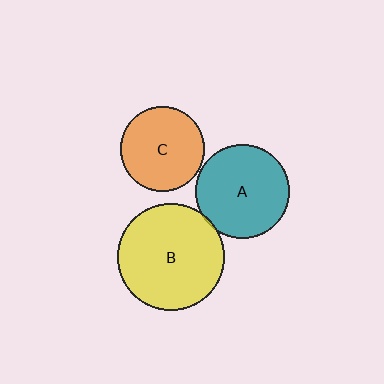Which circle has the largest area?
Circle B (yellow).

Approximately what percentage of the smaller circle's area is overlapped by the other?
Approximately 5%.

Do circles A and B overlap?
Yes.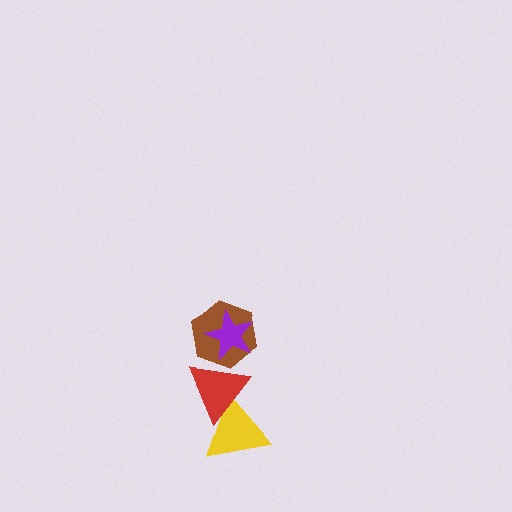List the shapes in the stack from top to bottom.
From top to bottom: the purple star, the brown hexagon, the red triangle, the yellow triangle.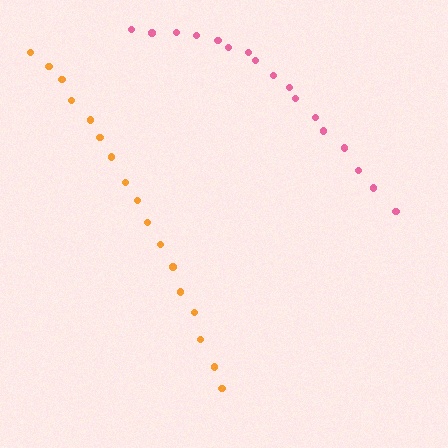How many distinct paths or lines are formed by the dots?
There are 2 distinct paths.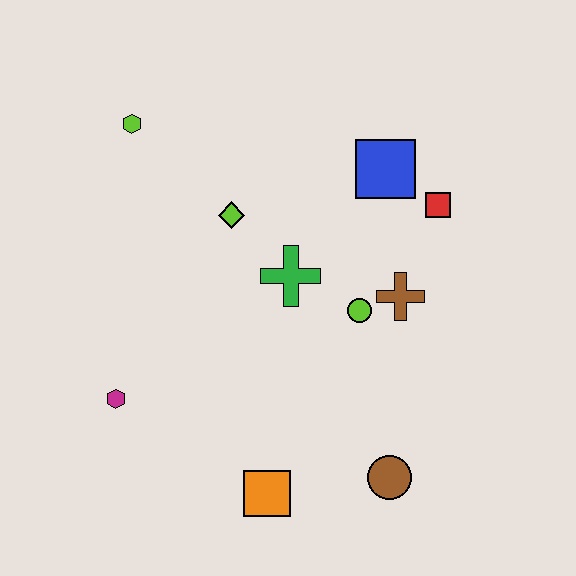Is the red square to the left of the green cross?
No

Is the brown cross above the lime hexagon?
No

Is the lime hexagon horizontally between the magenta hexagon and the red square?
Yes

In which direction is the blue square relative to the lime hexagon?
The blue square is to the right of the lime hexagon.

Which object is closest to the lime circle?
The brown cross is closest to the lime circle.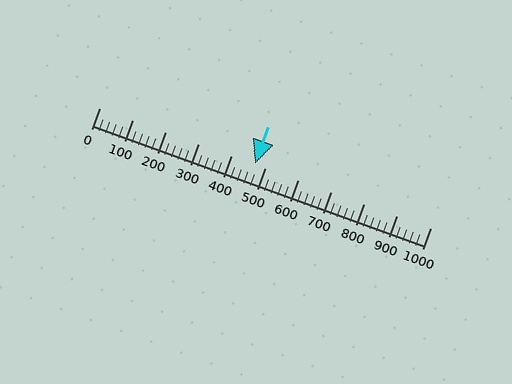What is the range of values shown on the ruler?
The ruler shows values from 0 to 1000.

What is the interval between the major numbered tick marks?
The major tick marks are spaced 100 units apart.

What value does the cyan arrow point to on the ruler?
The cyan arrow points to approximately 470.